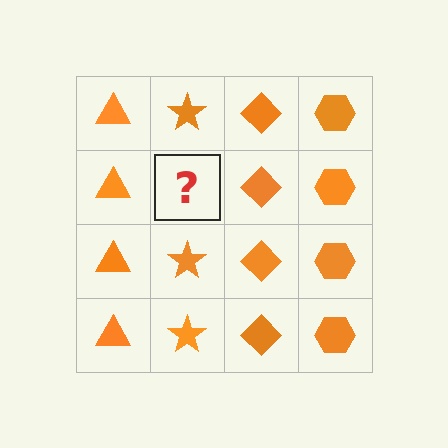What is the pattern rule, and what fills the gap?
The rule is that each column has a consistent shape. The gap should be filled with an orange star.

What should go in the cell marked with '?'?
The missing cell should contain an orange star.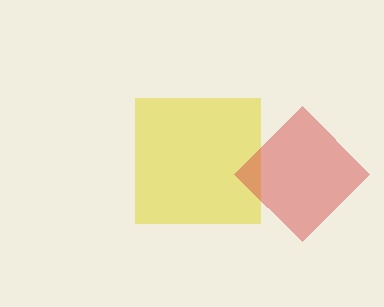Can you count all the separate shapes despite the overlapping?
Yes, there are 2 separate shapes.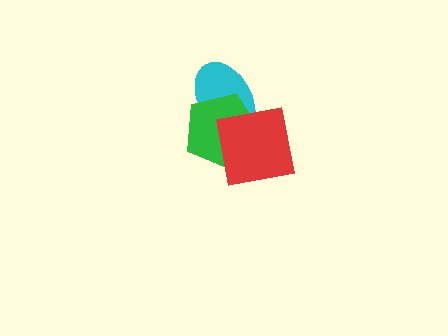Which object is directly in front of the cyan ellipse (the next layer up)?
The green pentagon is directly in front of the cyan ellipse.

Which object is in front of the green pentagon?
The red square is in front of the green pentagon.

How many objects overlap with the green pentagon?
2 objects overlap with the green pentagon.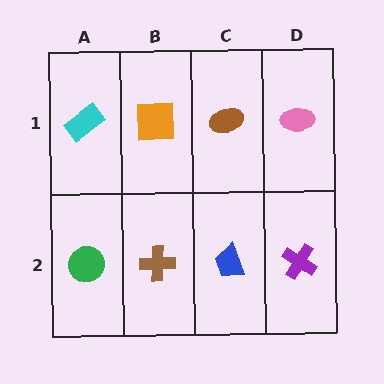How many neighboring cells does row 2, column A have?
2.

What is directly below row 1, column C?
A blue trapezoid.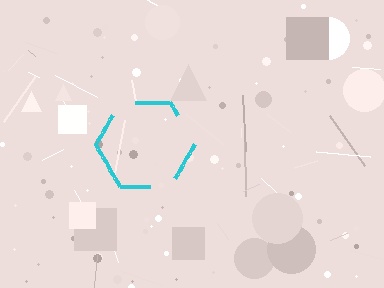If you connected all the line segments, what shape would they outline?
They would outline a hexagon.